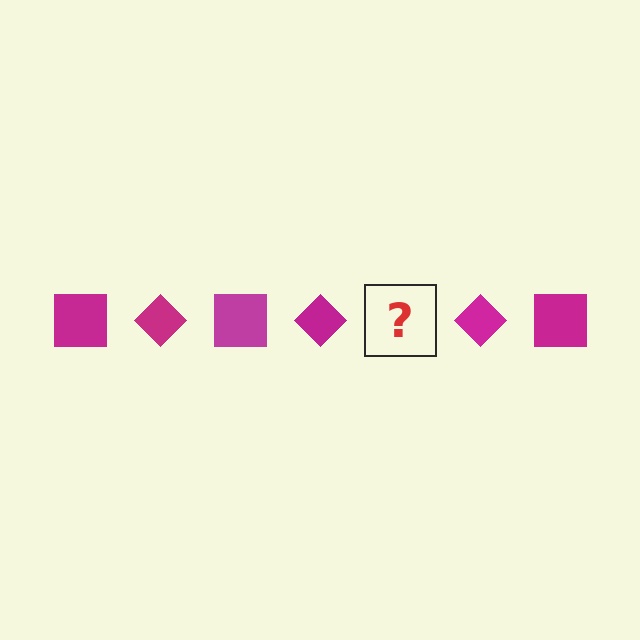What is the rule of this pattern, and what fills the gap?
The rule is that the pattern cycles through square, diamond shapes in magenta. The gap should be filled with a magenta square.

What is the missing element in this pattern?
The missing element is a magenta square.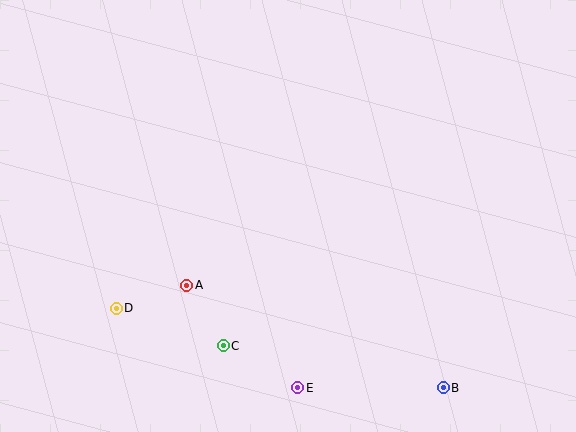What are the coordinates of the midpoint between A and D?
The midpoint between A and D is at (151, 297).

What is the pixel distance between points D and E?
The distance between D and E is 198 pixels.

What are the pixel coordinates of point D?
Point D is at (116, 308).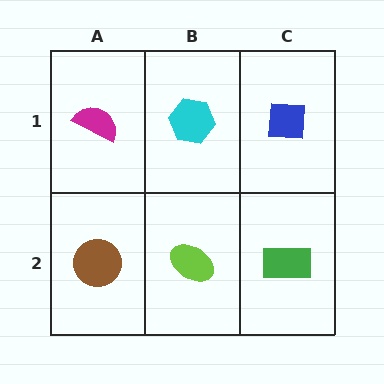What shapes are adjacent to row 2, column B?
A cyan hexagon (row 1, column B), a brown circle (row 2, column A), a green rectangle (row 2, column C).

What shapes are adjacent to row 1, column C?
A green rectangle (row 2, column C), a cyan hexagon (row 1, column B).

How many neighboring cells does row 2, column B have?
3.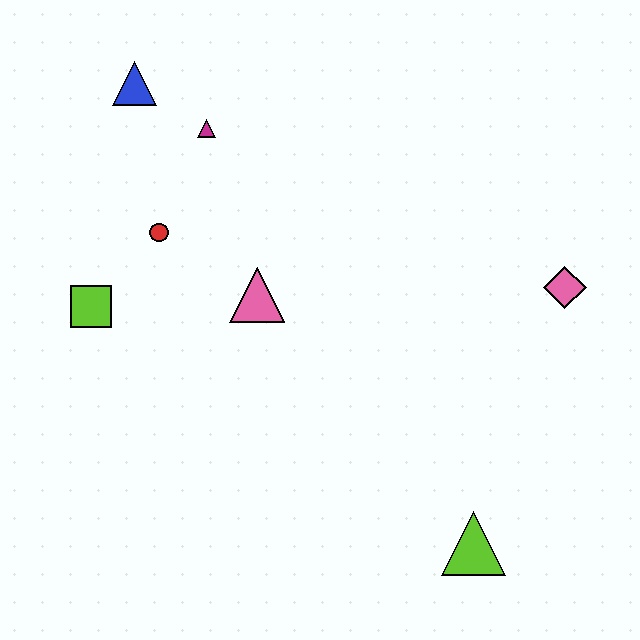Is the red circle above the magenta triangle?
No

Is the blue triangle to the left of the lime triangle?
Yes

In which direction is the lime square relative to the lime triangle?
The lime square is to the left of the lime triangle.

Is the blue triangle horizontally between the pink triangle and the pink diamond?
No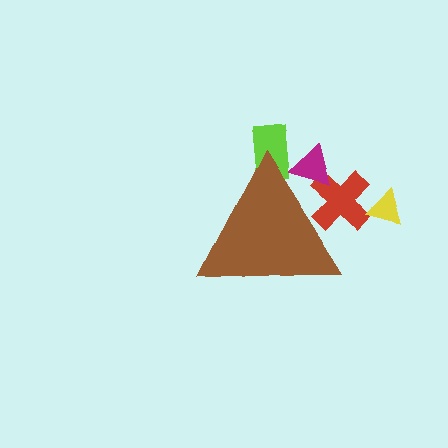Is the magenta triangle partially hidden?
Yes, the magenta triangle is partially hidden behind the brown triangle.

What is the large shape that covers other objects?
A brown triangle.